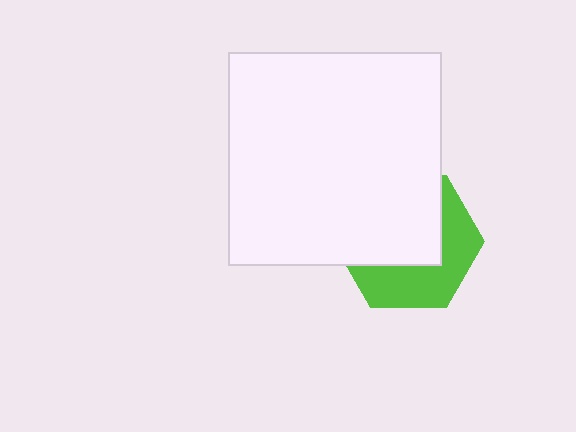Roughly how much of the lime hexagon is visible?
A small part of it is visible (roughly 44%).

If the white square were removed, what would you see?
You would see the complete lime hexagon.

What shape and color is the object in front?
The object in front is a white square.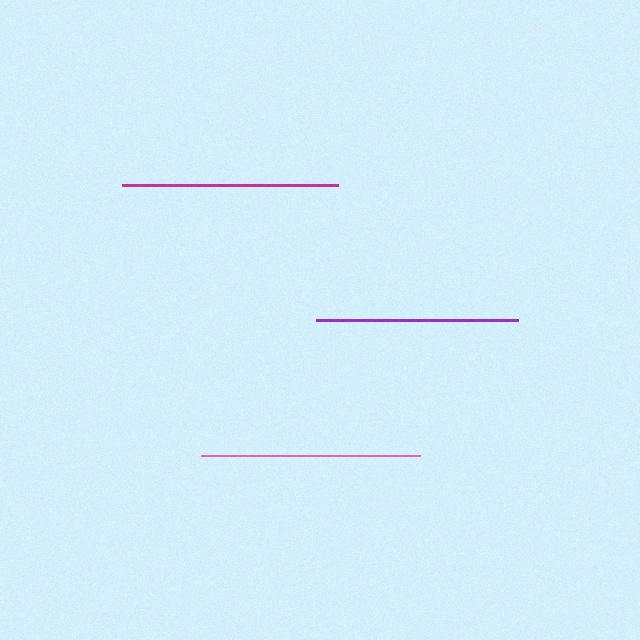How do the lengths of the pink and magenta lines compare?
The pink and magenta lines are approximately the same length.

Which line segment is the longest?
The pink line is the longest at approximately 219 pixels.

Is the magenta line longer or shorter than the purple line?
The magenta line is longer than the purple line.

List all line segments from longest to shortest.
From longest to shortest: pink, magenta, purple.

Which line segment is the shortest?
The purple line is the shortest at approximately 202 pixels.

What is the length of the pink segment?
The pink segment is approximately 219 pixels long.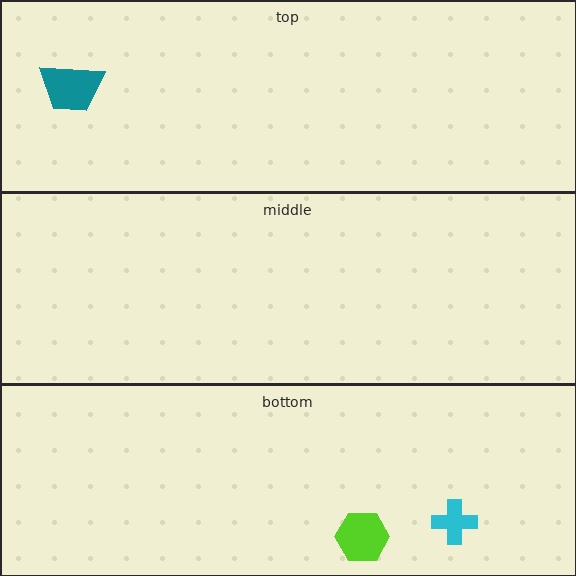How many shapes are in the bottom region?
2.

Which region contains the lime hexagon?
The bottom region.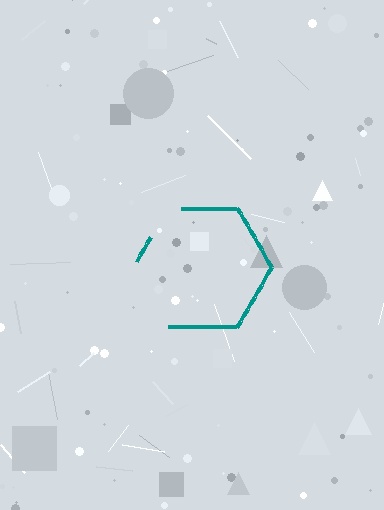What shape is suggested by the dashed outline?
The dashed outline suggests a hexagon.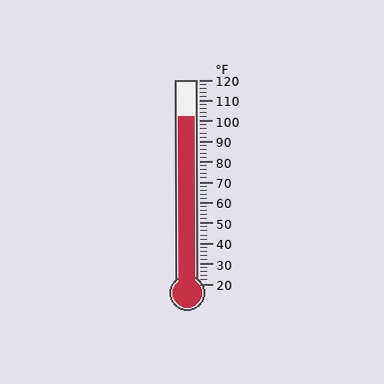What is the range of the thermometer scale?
The thermometer scale ranges from 20°F to 120°F.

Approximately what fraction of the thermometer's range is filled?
The thermometer is filled to approximately 80% of its range.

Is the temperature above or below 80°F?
The temperature is above 80°F.